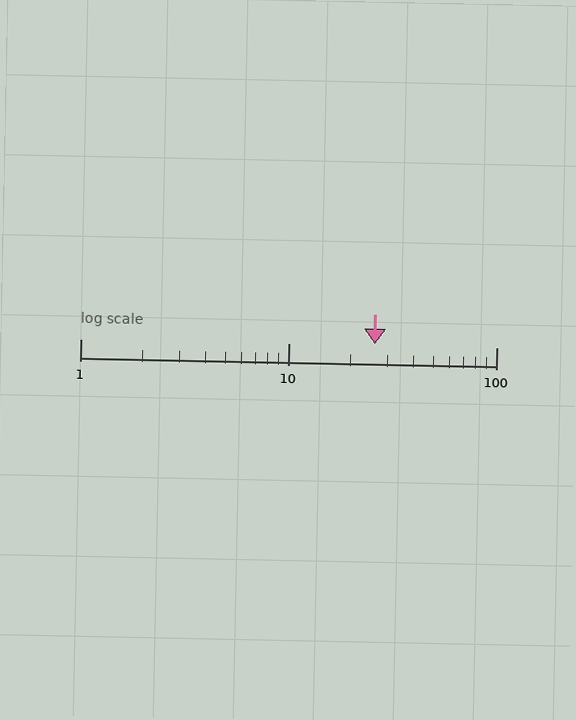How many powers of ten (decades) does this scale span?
The scale spans 2 decades, from 1 to 100.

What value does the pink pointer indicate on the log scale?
The pointer indicates approximately 26.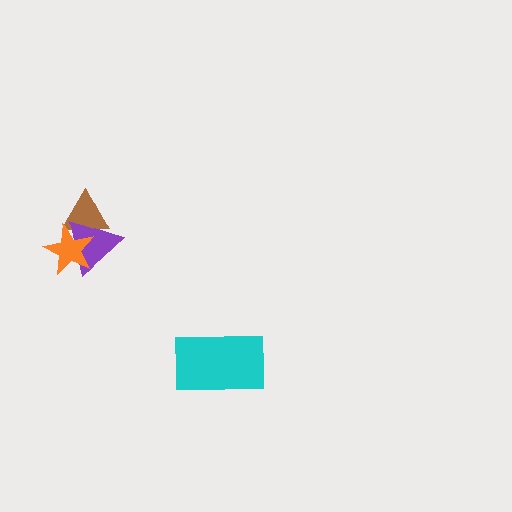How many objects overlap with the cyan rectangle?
0 objects overlap with the cyan rectangle.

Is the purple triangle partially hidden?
Yes, it is partially covered by another shape.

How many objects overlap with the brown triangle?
2 objects overlap with the brown triangle.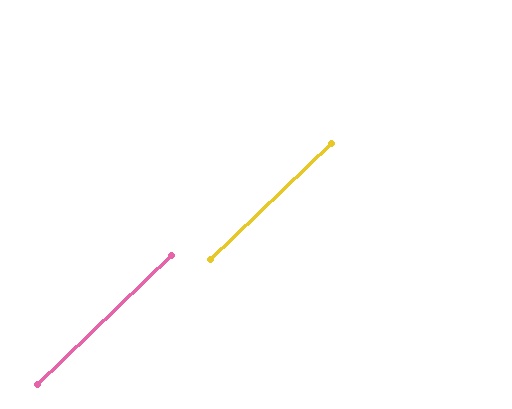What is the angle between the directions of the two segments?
Approximately 0 degrees.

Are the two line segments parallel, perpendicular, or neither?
Parallel — their directions differ by only 0.4°.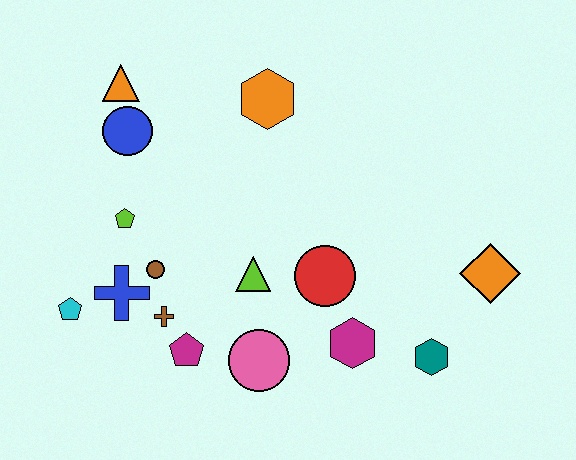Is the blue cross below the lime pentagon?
Yes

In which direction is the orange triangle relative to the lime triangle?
The orange triangle is above the lime triangle.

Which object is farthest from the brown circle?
The orange diamond is farthest from the brown circle.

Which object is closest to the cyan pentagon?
The blue cross is closest to the cyan pentagon.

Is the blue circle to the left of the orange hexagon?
Yes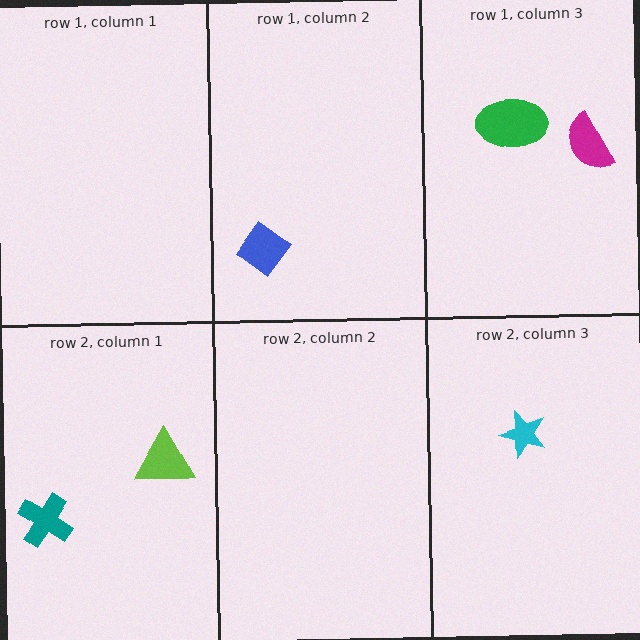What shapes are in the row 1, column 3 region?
The green ellipse, the magenta semicircle.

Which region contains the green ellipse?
The row 1, column 3 region.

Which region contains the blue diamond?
The row 1, column 2 region.